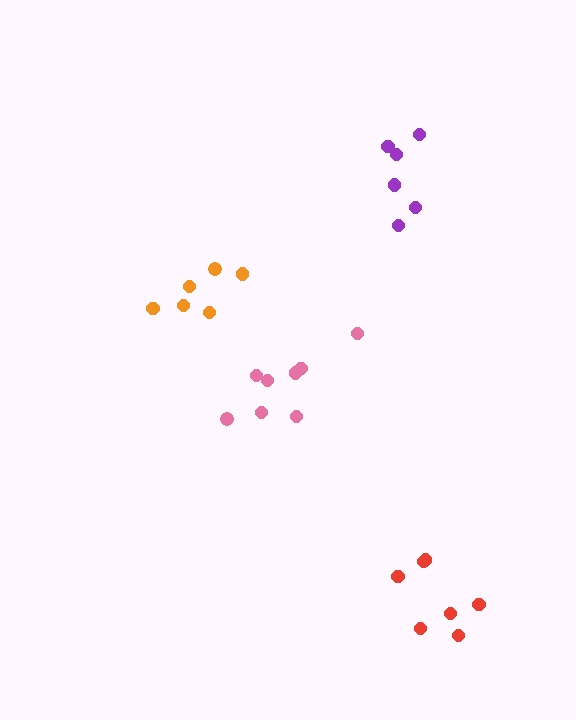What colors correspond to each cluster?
The clusters are colored: pink, purple, red, orange.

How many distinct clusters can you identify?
There are 4 distinct clusters.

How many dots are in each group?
Group 1: 8 dots, Group 2: 6 dots, Group 3: 7 dots, Group 4: 6 dots (27 total).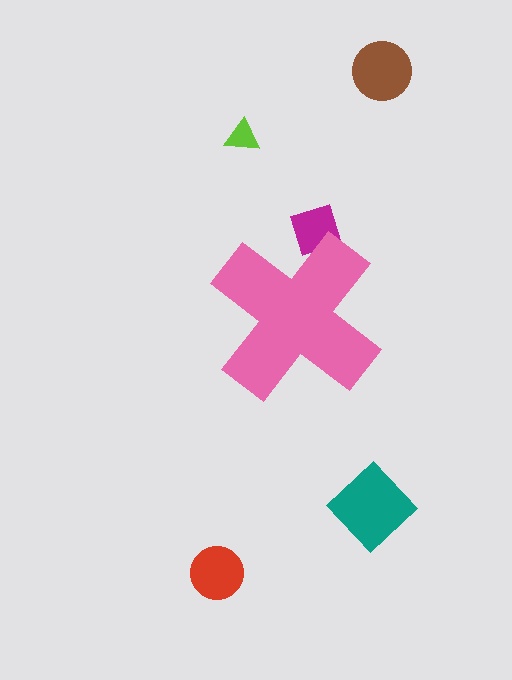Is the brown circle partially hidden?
No, the brown circle is fully visible.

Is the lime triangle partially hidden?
No, the lime triangle is fully visible.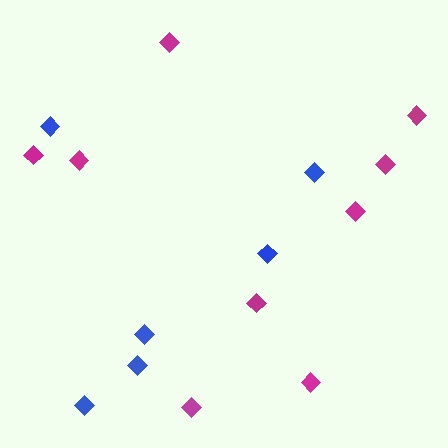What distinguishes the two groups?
There are 2 groups: one group of magenta diamonds (9) and one group of blue diamonds (6).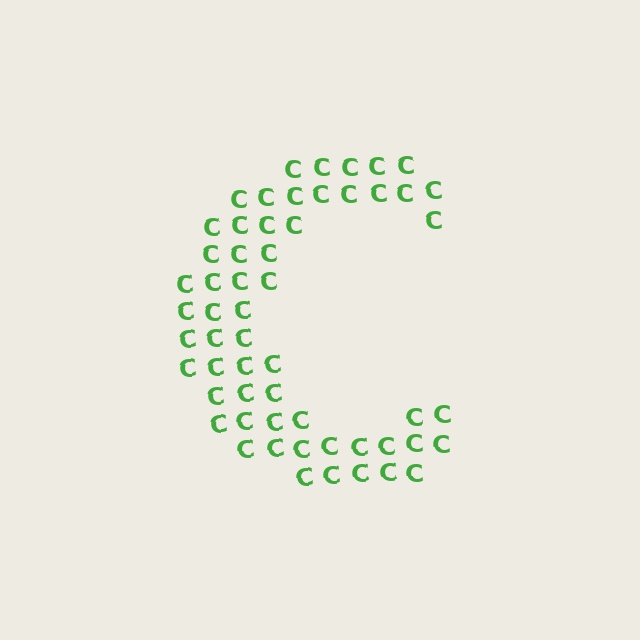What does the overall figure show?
The overall figure shows the letter C.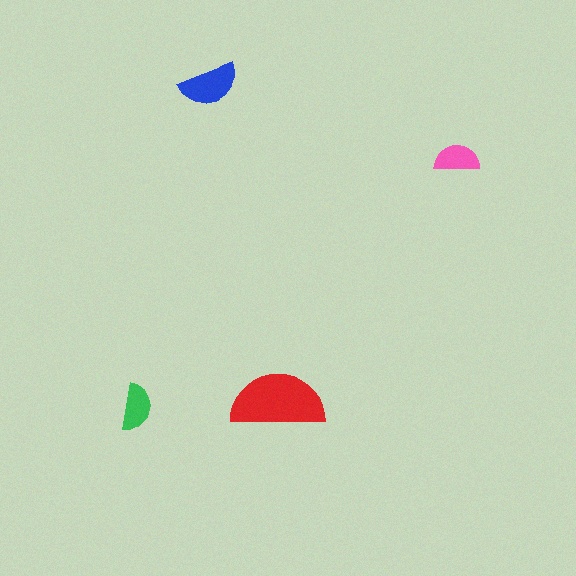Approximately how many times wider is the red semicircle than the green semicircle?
About 2 times wider.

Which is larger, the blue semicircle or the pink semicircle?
The blue one.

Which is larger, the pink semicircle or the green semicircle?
The green one.